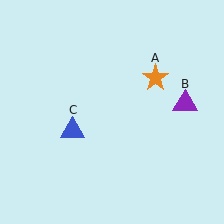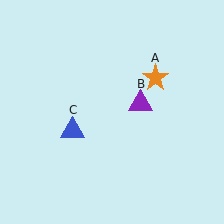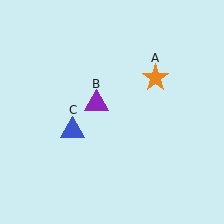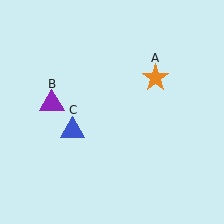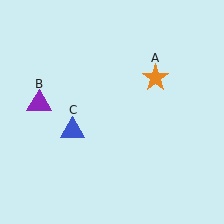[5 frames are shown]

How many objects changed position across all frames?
1 object changed position: purple triangle (object B).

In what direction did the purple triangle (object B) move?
The purple triangle (object B) moved left.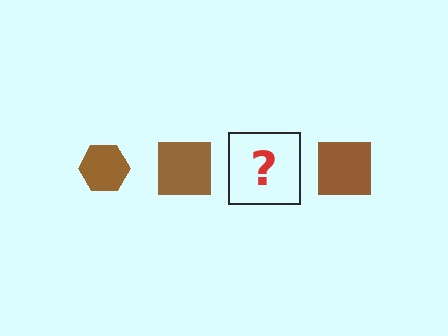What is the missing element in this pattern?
The missing element is a brown hexagon.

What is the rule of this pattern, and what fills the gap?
The rule is that the pattern cycles through hexagon, square shapes in brown. The gap should be filled with a brown hexagon.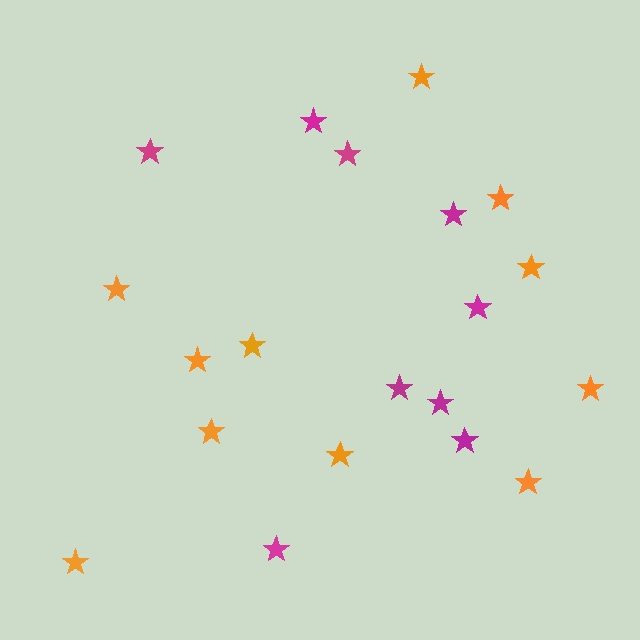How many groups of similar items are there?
There are 2 groups: one group of orange stars (11) and one group of magenta stars (9).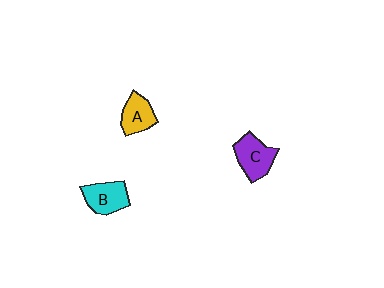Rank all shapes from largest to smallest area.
From largest to smallest: C (purple), B (cyan), A (yellow).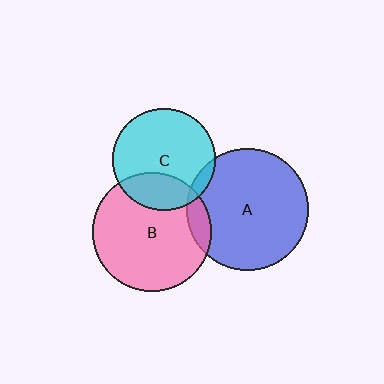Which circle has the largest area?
Circle A (blue).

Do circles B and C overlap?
Yes.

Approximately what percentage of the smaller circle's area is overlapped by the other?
Approximately 25%.